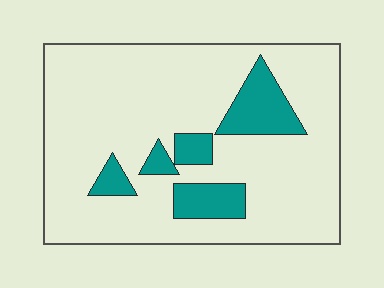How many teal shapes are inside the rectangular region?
5.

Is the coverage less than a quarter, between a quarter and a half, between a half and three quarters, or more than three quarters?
Less than a quarter.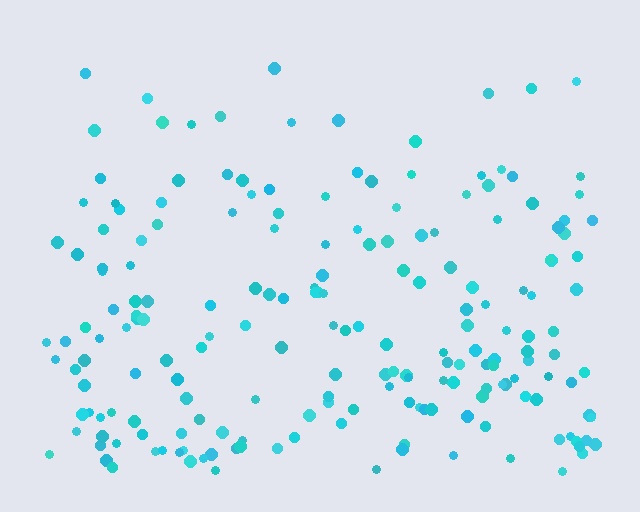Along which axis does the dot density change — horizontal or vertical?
Vertical.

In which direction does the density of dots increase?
From top to bottom, with the bottom side densest.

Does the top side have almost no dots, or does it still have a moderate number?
Still a moderate number, just noticeably fewer than the bottom.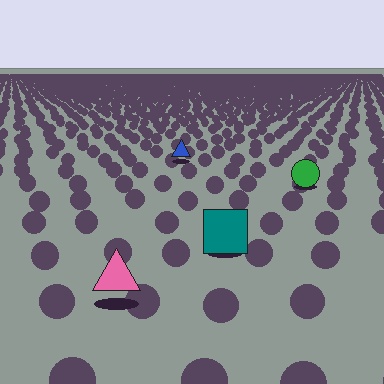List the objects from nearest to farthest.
From nearest to farthest: the pink triangle, the teal square, the green circle, the blue triangle.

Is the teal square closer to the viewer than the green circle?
Yes. The teal square is closer — you can tell from the texture gradient: the ground texture is coarser near it.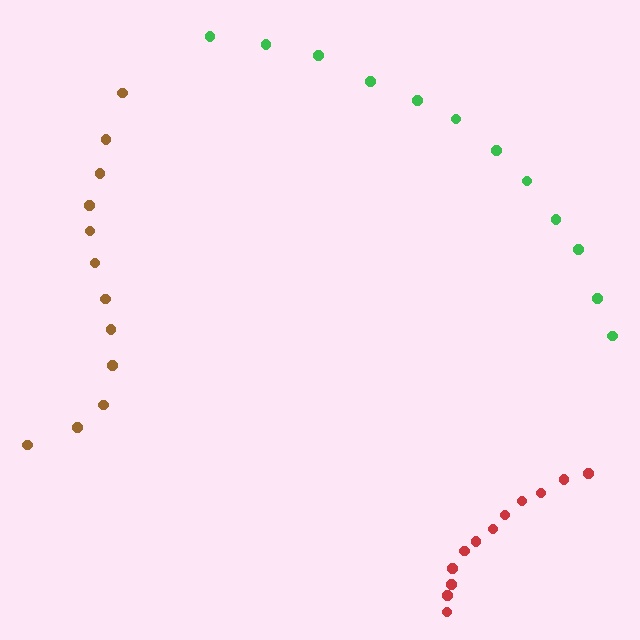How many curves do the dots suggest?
There are 3 distinct paths.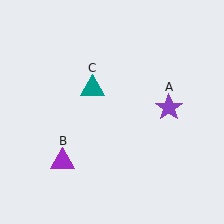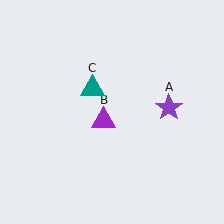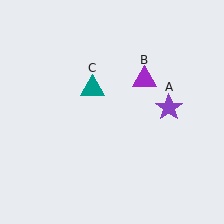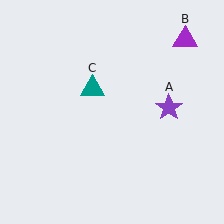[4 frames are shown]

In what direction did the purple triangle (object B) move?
The purple triangle (object B) moved up and to the right.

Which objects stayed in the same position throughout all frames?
Purple star (object A) and teal triangle (object C) remained stationary.